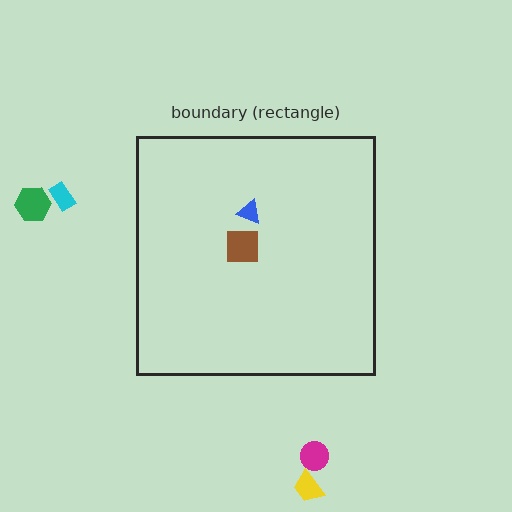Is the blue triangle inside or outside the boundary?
Inside.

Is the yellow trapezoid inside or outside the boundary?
Outside.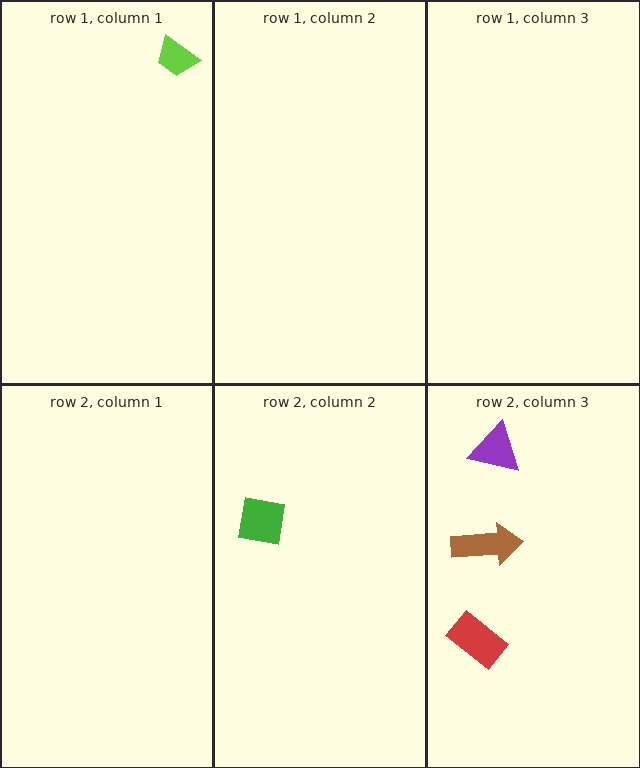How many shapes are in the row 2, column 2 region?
1.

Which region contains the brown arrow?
The row 2, column 3 region.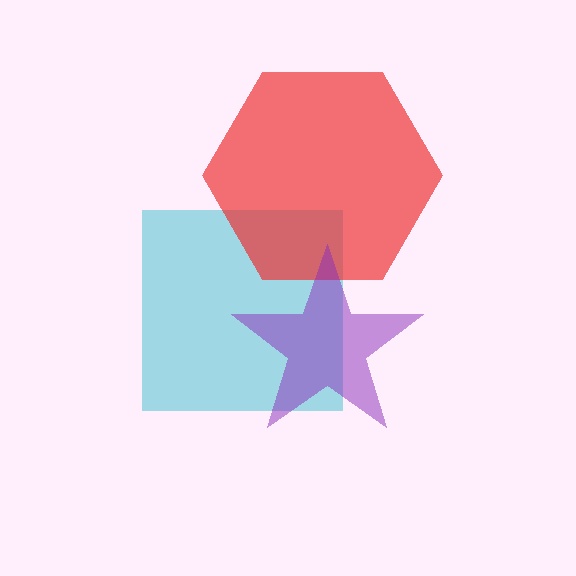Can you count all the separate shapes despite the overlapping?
Yes, there are 3 separate shapes.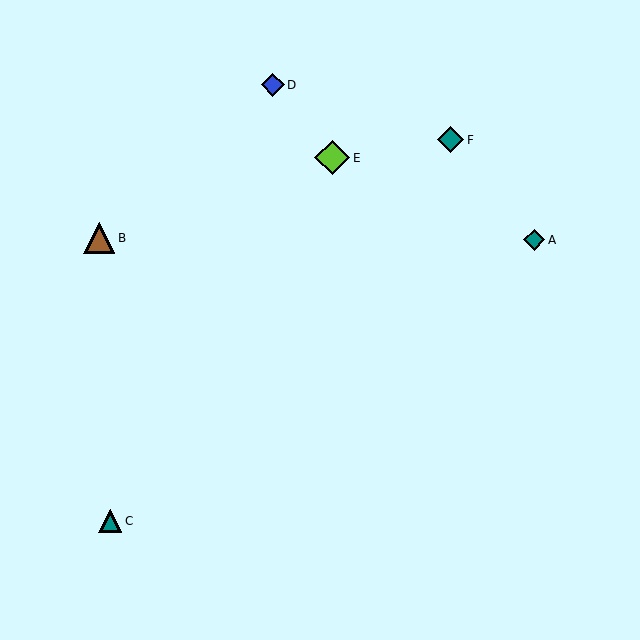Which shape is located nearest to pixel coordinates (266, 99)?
The blue diamond (labeled D) at (273, 85) is nearest to that location.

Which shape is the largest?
The lime diamond (labeled E) is the largest.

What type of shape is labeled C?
Shape C is a teal triangle.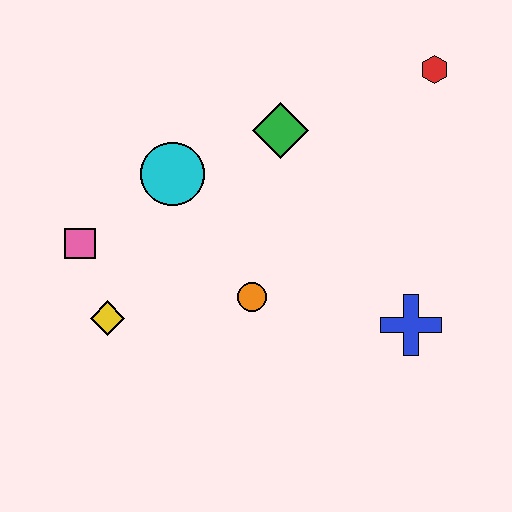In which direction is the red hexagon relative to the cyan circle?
The red hexagon is to the right of the cyan circle.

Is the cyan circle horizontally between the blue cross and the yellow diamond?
Yes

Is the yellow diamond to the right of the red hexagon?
No